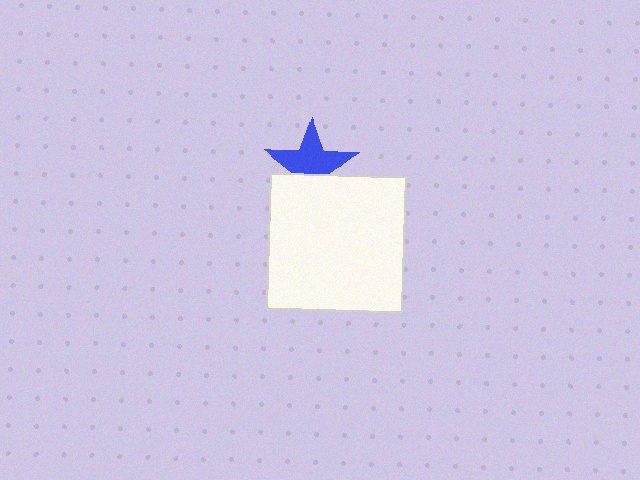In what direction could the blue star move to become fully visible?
The blue star could move up. That would shift it out from behind the white square entirely.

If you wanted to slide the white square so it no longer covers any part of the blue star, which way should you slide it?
Slide it down — that is the most direct way to separate the two shapes.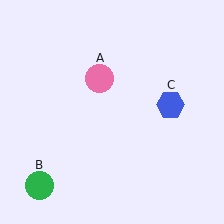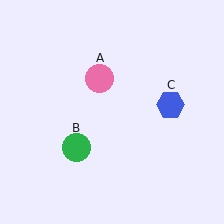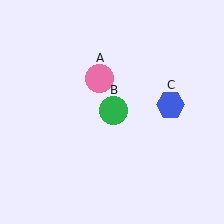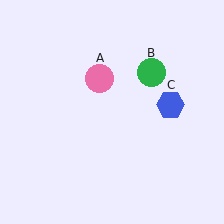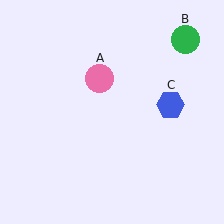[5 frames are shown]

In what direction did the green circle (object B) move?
The green circle (object B) moved up and to the right.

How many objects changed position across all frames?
1 object changed position: green circle (object B).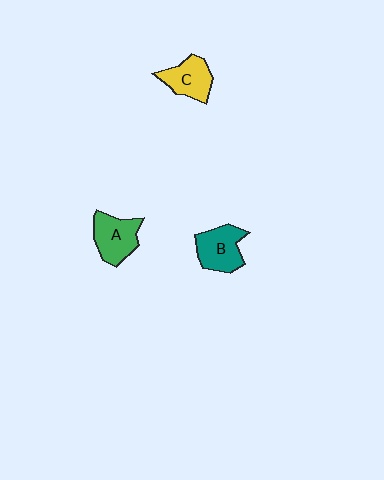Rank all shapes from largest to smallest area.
From largest to smallest: B (teal), A (green), C (yellow).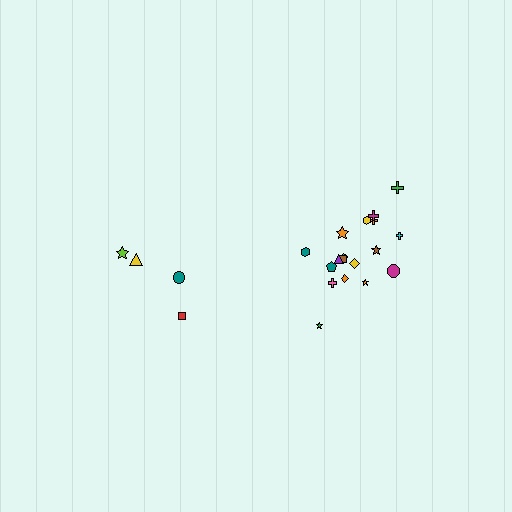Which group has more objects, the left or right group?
The right group.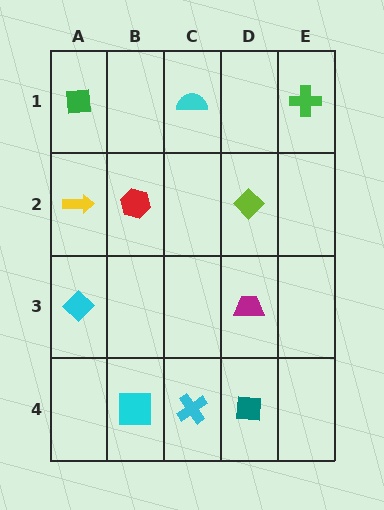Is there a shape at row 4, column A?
No, that cell is empty.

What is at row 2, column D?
A lime diamond.